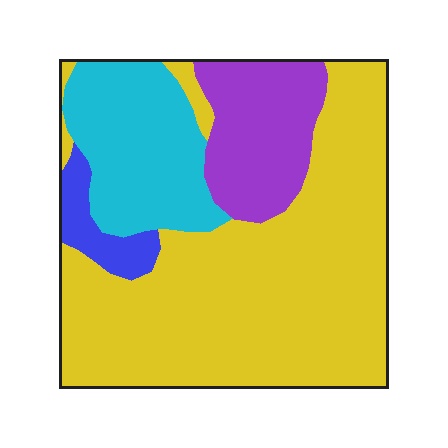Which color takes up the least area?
Blue, at roughly 5%.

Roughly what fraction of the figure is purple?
Purple takes up less than a sixth of the figure.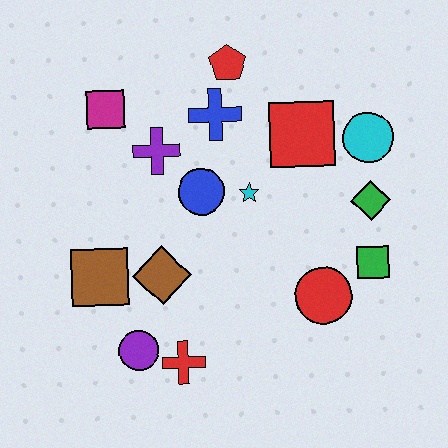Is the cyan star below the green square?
No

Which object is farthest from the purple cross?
The green square is farthest from the purple cross.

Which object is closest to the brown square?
The brown diamond is closest to the brown square.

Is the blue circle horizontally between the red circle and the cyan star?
No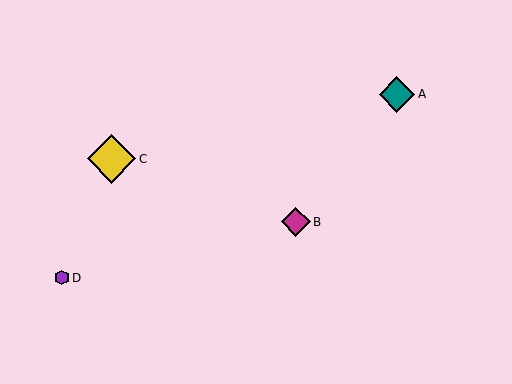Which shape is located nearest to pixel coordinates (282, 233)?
The magenta diamond (labeled B) at (296, 222) is nearest to that location.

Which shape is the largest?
The yellow diamond (labeled C) is the largest.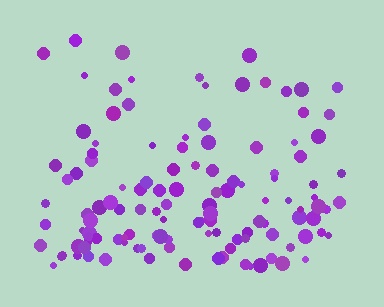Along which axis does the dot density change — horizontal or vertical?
Vertical.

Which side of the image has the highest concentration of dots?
The bottom.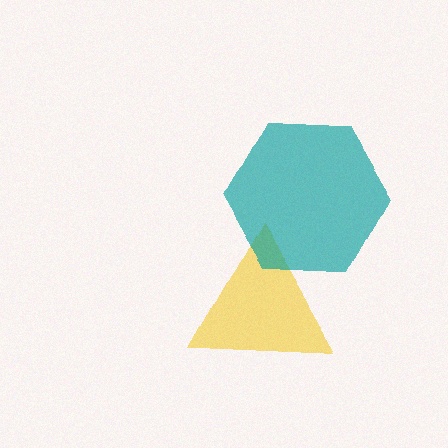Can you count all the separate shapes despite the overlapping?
Yes, there are 2 separate shapes.